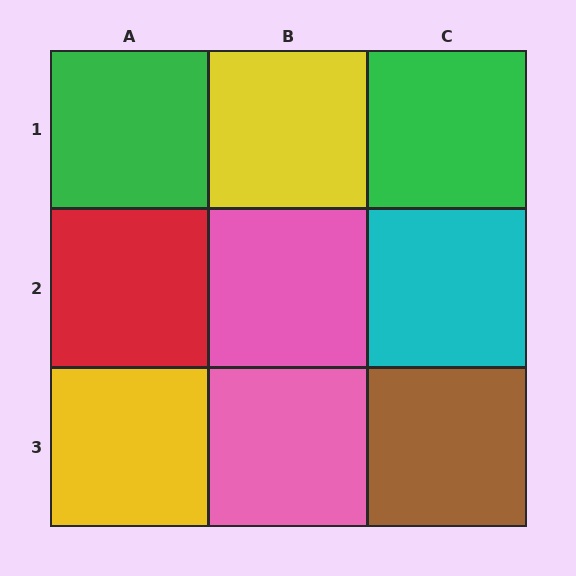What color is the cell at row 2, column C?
Cyan.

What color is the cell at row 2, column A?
Red.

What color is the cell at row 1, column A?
Green.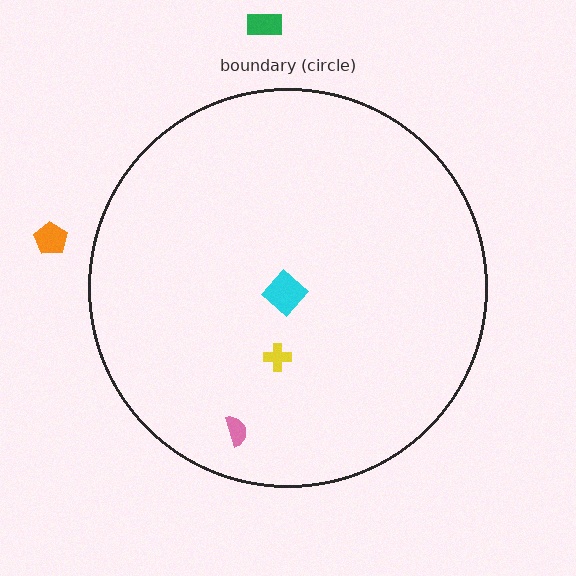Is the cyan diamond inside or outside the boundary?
Inside.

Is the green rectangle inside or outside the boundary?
Outside.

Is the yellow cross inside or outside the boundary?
Inside.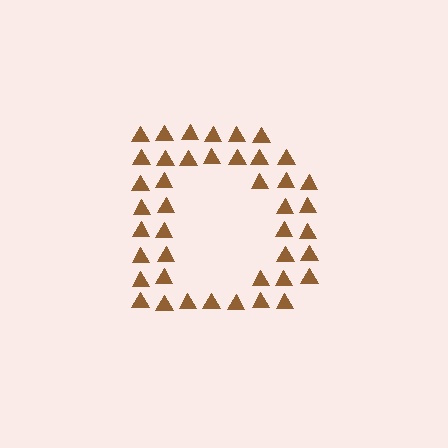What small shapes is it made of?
It is made of small triangles.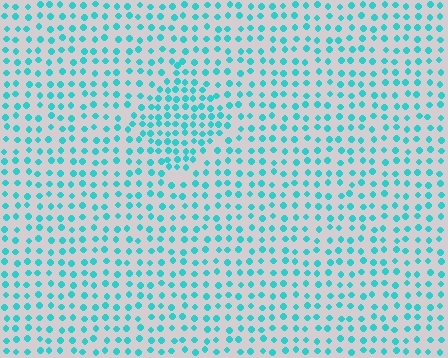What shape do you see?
I see a diamond.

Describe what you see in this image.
The image contains small cyan elements arranged at two different densities. A diamond-shaped region is visible where the elements are more densely packed than the surrounding area.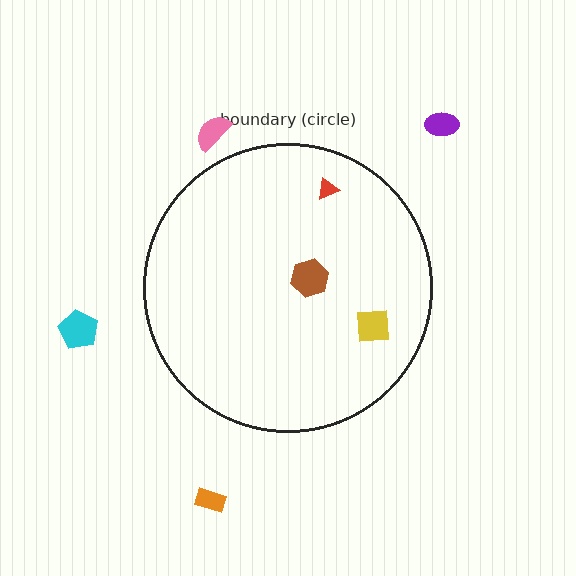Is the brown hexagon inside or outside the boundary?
Inside.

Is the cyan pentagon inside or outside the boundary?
Outside.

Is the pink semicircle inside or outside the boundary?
Outside.